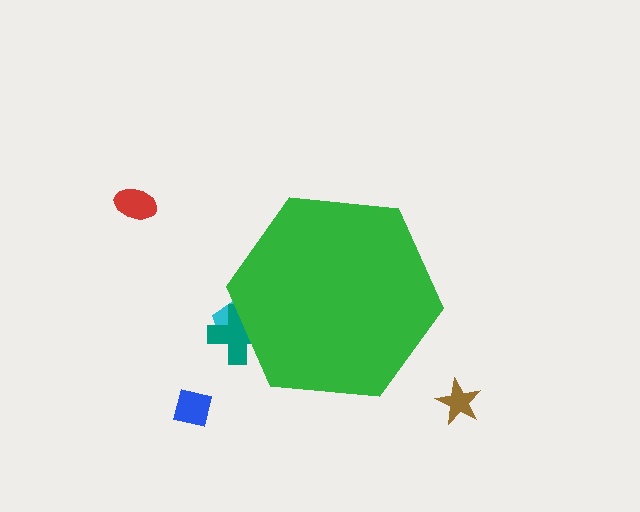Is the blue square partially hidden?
No, the blue square is fully visible.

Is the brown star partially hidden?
No, the brown star is fully visible.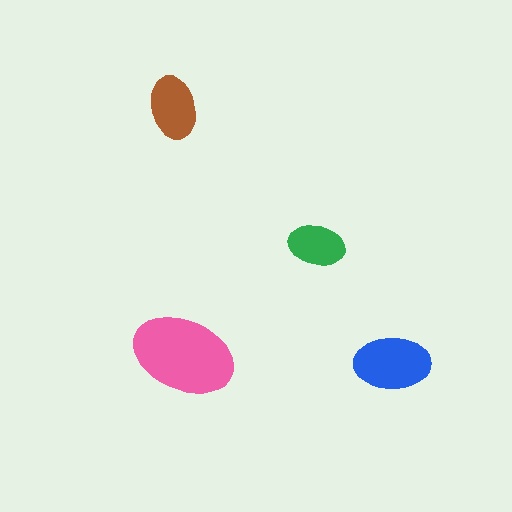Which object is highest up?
The brown ellipse is topmost.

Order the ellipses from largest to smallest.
the pink one, the blue one, the brown one, the green one.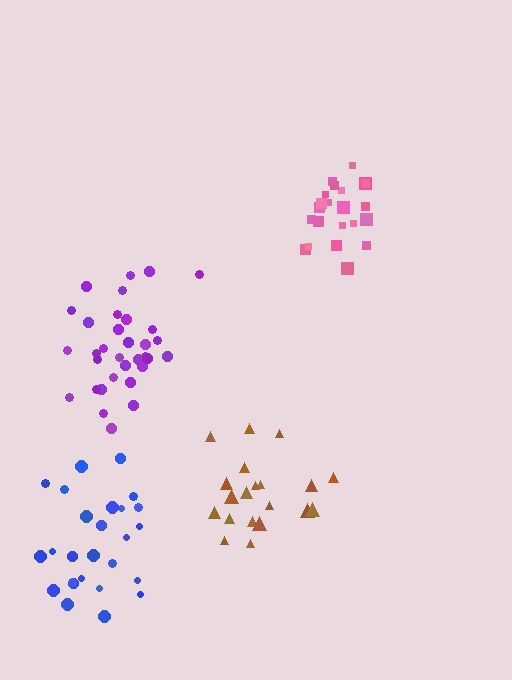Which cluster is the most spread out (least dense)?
Blue.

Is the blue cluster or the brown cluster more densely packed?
Brown.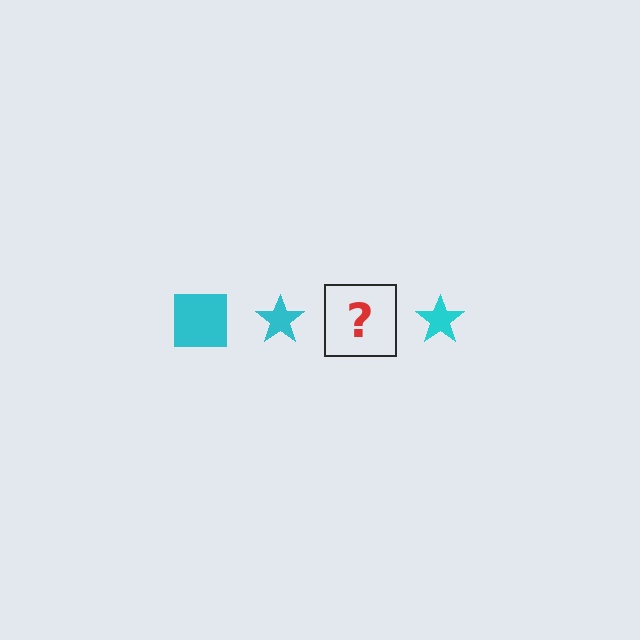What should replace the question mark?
The question mark should be replaced with a cyan square.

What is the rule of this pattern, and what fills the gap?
The rule is that the pattern cycles through square, star shapes in cyan. The gap should be filled with a cyan square.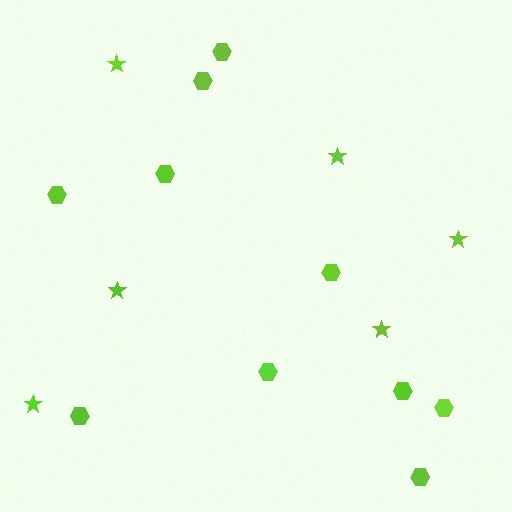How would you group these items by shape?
There are 2 groups: one group of stars (6) and one group of hexagons (10).